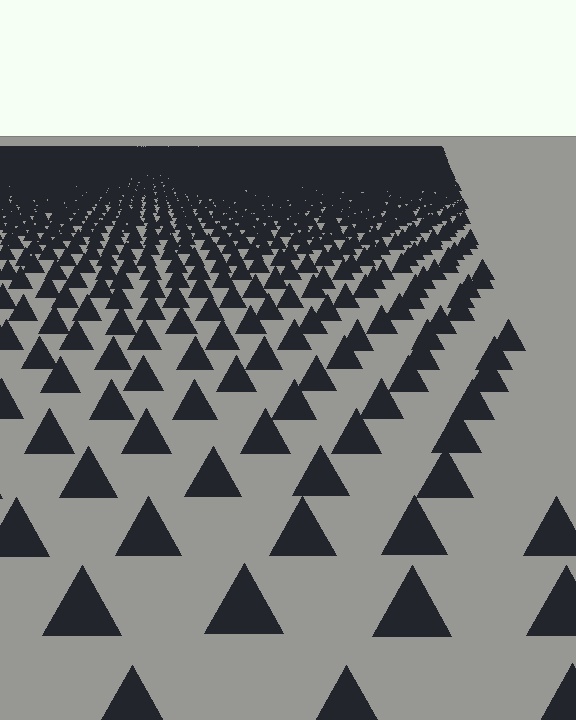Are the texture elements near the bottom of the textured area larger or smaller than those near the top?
Larger. Near the bottom, elements are closer to the viewer and appear at a bigger on-screen size.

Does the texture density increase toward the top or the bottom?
Density increases toward the top.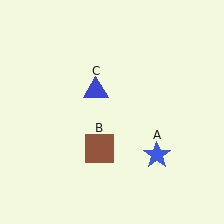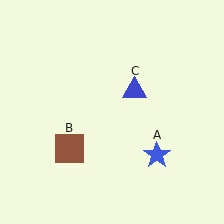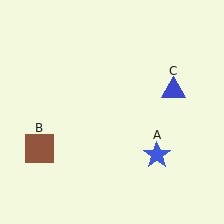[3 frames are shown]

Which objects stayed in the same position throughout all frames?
Blue star (object A) remained stationary.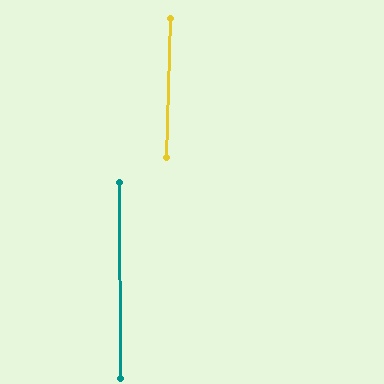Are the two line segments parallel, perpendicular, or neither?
Parallel — their directions differ by only 1.9°.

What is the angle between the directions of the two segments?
Approximately 2 degrees.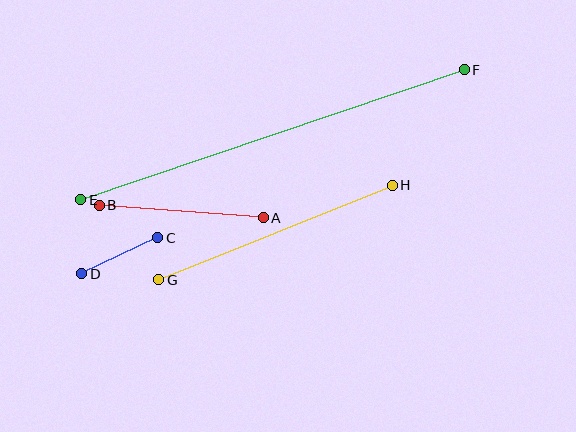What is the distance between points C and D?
The distance is approximately 84 pixels.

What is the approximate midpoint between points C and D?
The midpoint is at approximately (120, 256) pixels.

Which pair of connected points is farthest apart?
Points E and F are farthest apart.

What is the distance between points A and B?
The distance is approximately 164 pixels.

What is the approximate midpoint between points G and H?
The midpoint is at approximately (275, 233) pixels.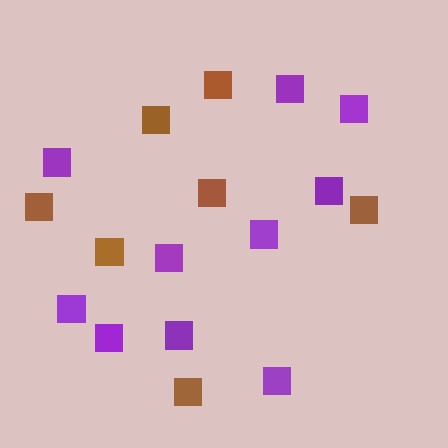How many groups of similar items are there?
There are 2 groups: one group of purple squares (10) and one group of brown squares (7).